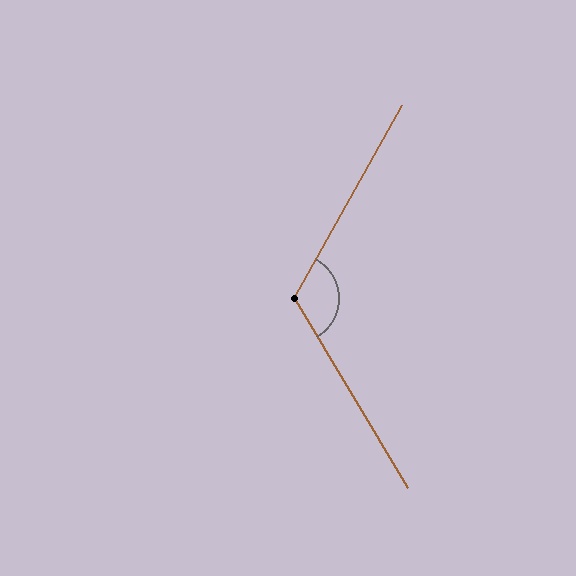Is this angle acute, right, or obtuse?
It is obtuse.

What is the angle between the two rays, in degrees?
Approximately 120 degrees.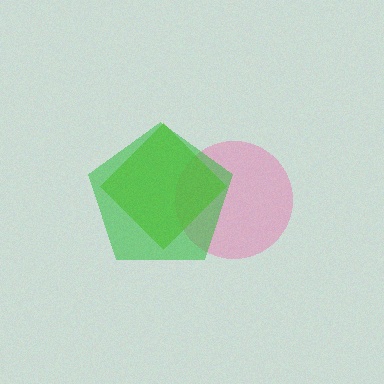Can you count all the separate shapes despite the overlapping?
Yes, there are 3 separate shapes.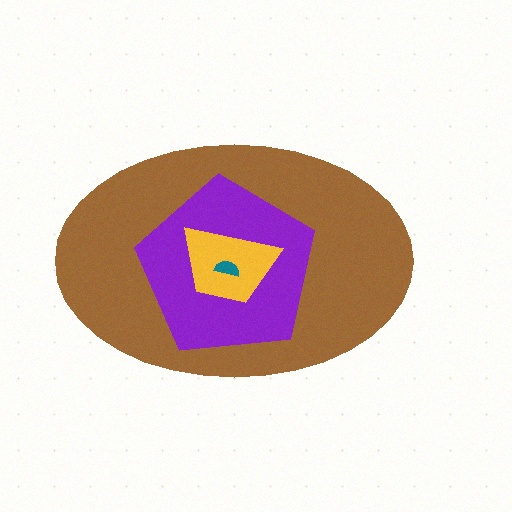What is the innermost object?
The teal semicircle.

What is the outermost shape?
The brown ellipse.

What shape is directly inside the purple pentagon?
The yellow trapezoid.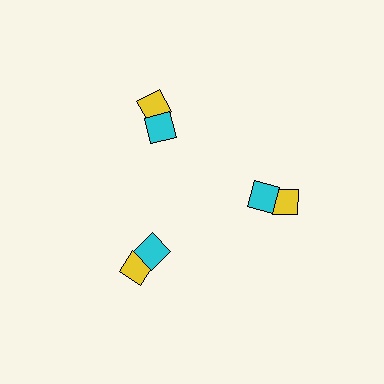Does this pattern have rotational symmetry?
Yes, this pattern has 3-fold rotational symmetry. It looks the same after rotating 120 degrees around the center.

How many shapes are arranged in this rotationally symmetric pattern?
There are 6 shapes, arranged in 3 groups of 2.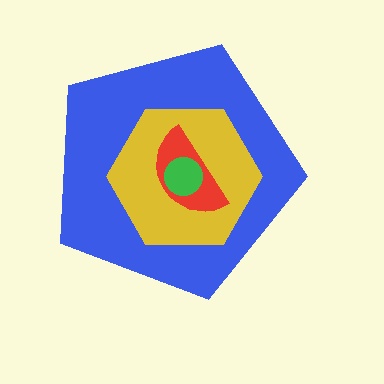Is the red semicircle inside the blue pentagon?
Yes.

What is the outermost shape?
The blue pentagon.